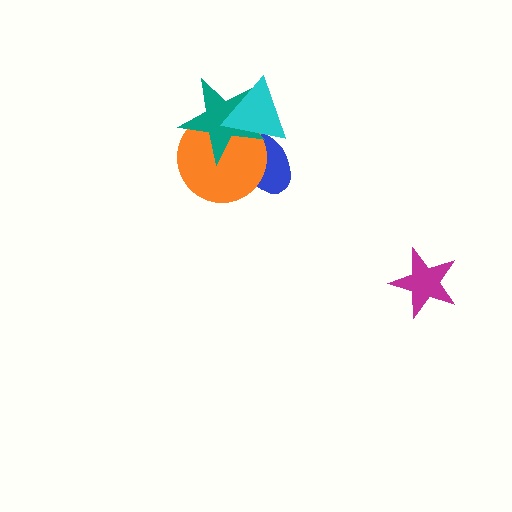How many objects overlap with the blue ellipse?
3 objects overlap with the blue ellipse.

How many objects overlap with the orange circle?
3 objects overlap with the orange circle.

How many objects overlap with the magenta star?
0 objects overlap with the magenta star.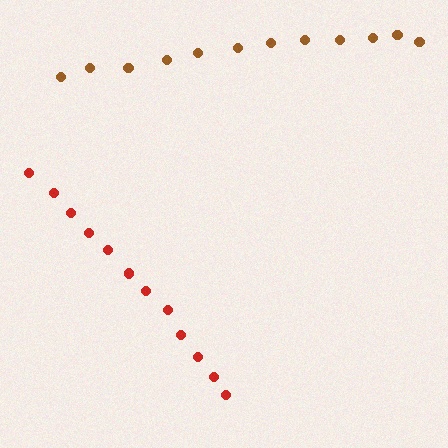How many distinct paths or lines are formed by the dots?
There are 2 distinct paths.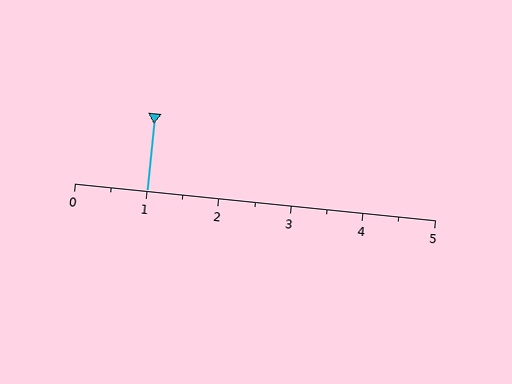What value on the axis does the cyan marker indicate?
The marker indicates approximately 1.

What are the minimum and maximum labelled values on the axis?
The axis runs from 0 to 5.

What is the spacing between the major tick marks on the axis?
The major ticks are spaced 1 apart.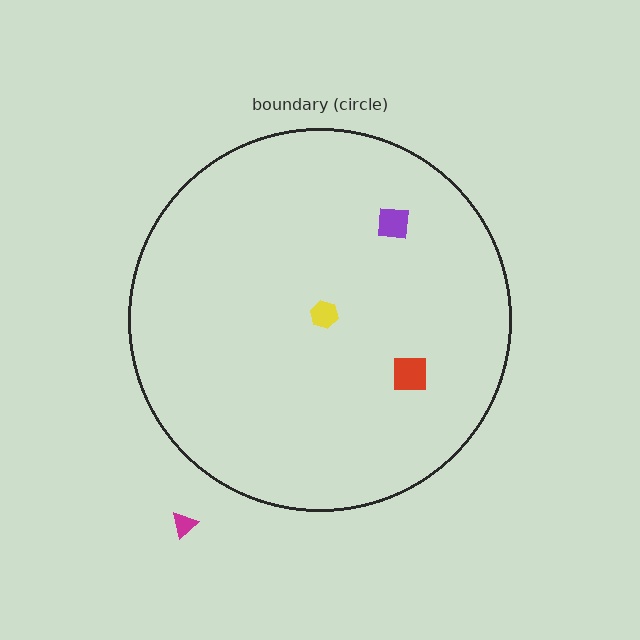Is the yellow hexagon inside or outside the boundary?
Inside.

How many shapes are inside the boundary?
3 inside, 1 outside.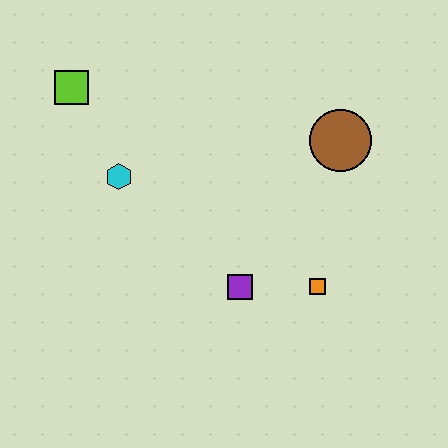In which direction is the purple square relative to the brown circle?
The purple square is below the brown circle.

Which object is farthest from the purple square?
The lime square is farthest from the purple square.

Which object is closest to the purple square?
The orange square is closest to the purple square.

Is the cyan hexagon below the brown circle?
Yes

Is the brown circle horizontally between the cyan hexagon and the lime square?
No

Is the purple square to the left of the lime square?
No